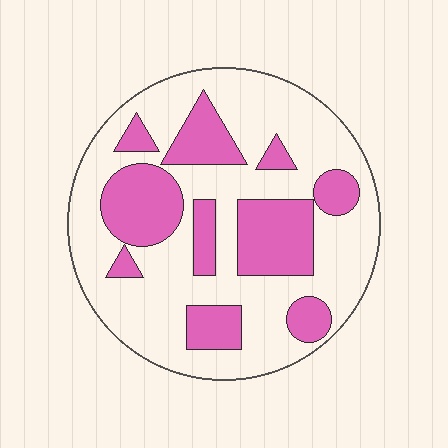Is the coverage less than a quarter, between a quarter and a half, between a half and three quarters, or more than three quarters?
Between a quarter and a half.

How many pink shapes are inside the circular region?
10.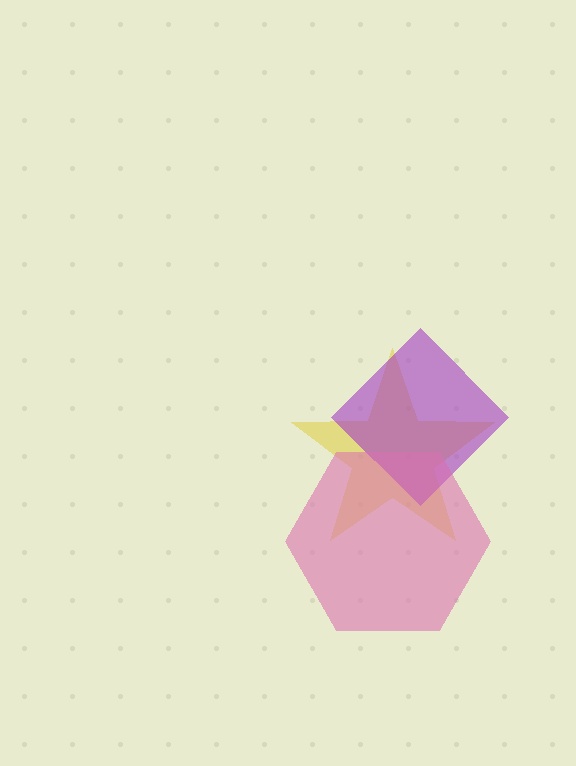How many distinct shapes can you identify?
There are 3 distinct shapes: a yellow star, a purple diamond, a pink hexagon.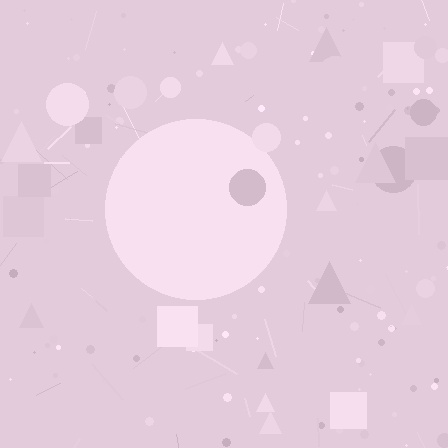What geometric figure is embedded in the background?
A circle is embedded in the background.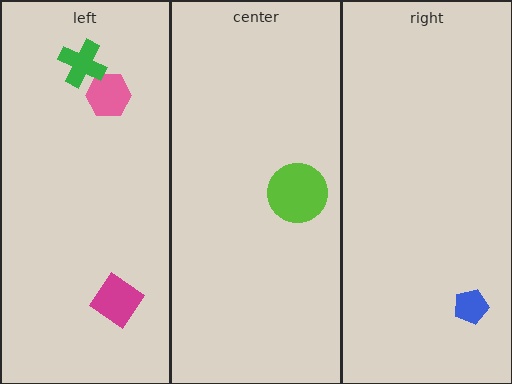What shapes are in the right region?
The blue pentagon.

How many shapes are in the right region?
1.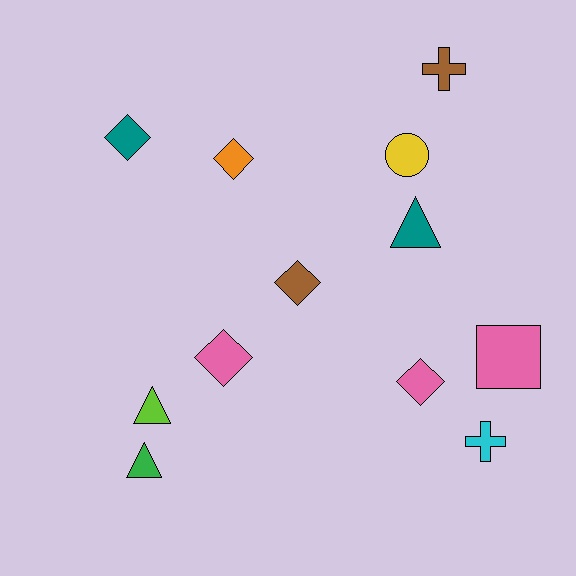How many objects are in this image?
There are 12 objects.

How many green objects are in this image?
There is 1 green object.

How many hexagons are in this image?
There are no hexagons.